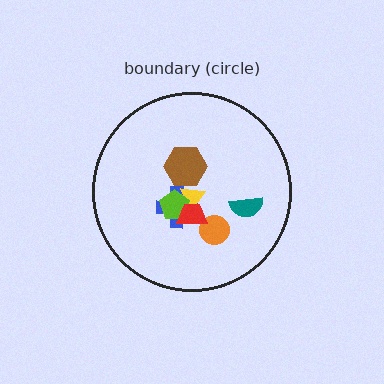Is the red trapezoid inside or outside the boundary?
Inside.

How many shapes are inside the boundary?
7 inside, 0 outside.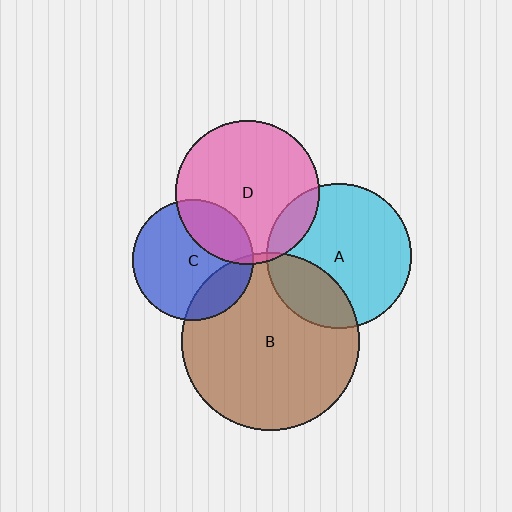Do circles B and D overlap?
Yes.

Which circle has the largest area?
Circle B (brown).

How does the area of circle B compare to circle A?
Approximately 1.5 times.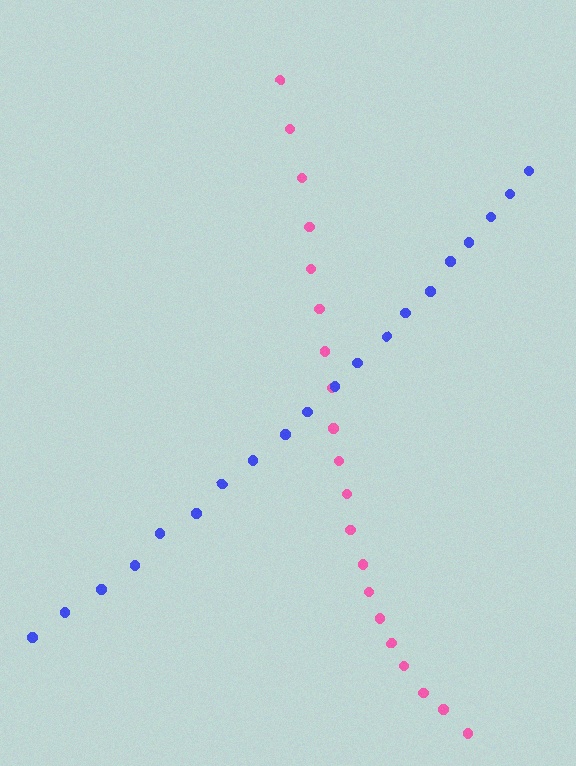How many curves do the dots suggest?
There are 2 distinct paths.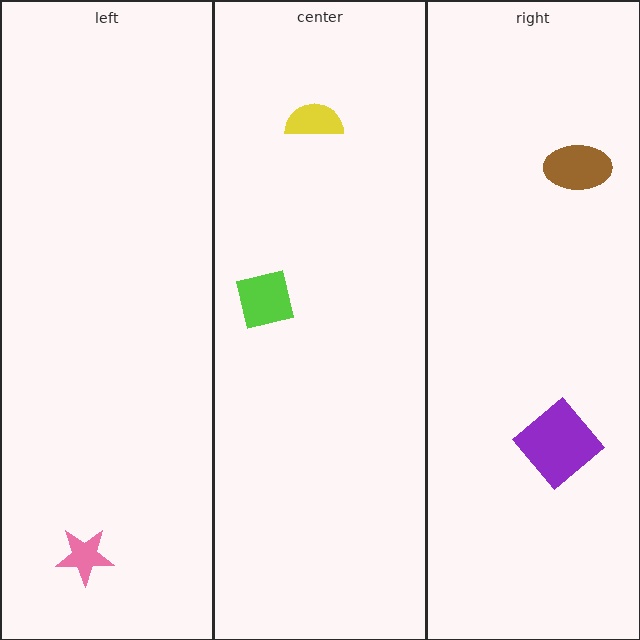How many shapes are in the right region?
2.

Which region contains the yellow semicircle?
The center region.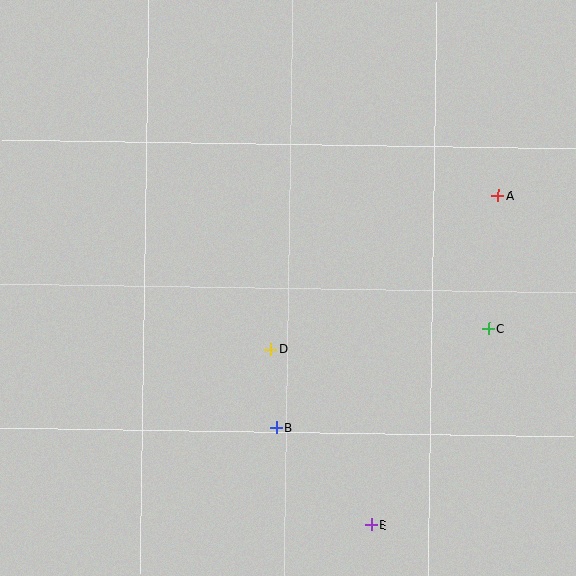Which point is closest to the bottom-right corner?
Point E is closest to the bottom-right corner.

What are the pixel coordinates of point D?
Point D is at (271, 349).